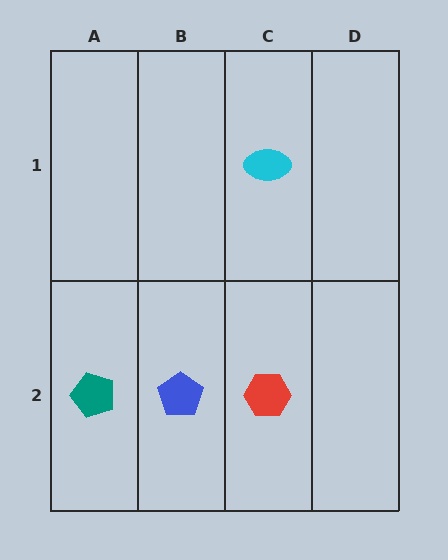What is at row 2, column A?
A teal pentagon.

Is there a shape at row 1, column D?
No, that cell is empty.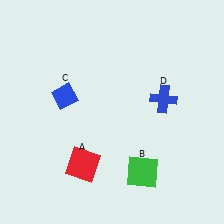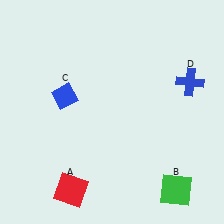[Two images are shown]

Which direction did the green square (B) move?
The green square (B) moved right.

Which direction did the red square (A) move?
The red square (A) moved down.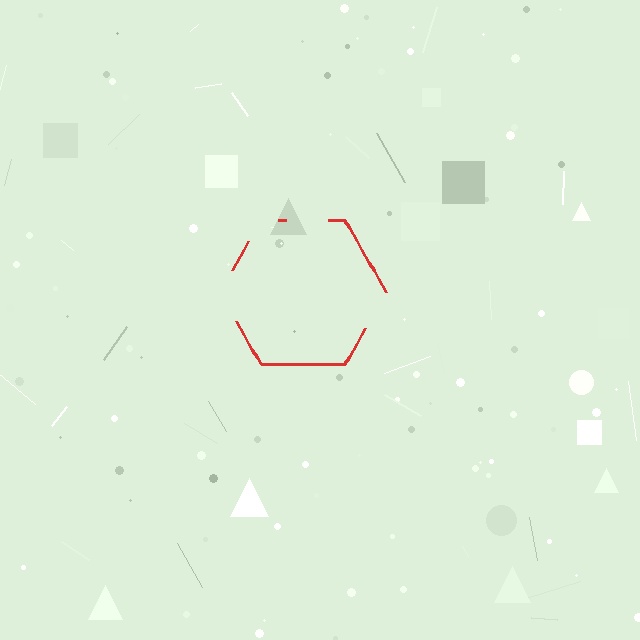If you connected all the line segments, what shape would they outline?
They would outline a hexagon.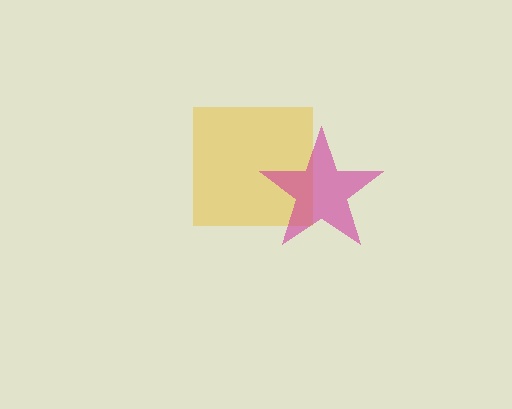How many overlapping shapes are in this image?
There are 2 overlapping shapes in the image.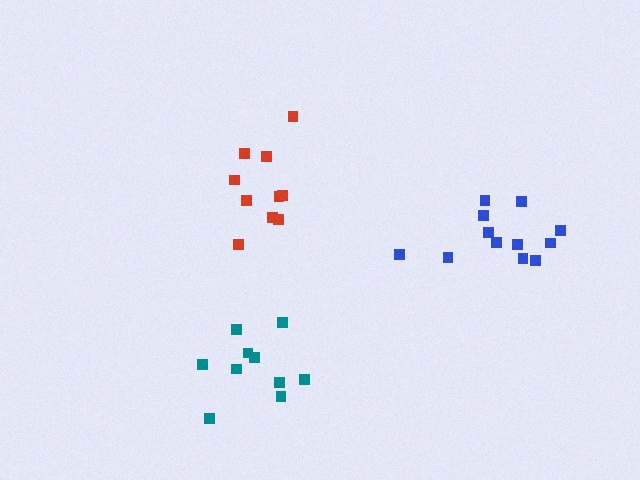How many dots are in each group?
Group 1: 10 dots, Group 2: 12 dots, Group 3: 10 dots (32 total).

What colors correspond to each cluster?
The clusters are colored: red, blue, teal.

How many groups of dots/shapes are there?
There are 3 groups.